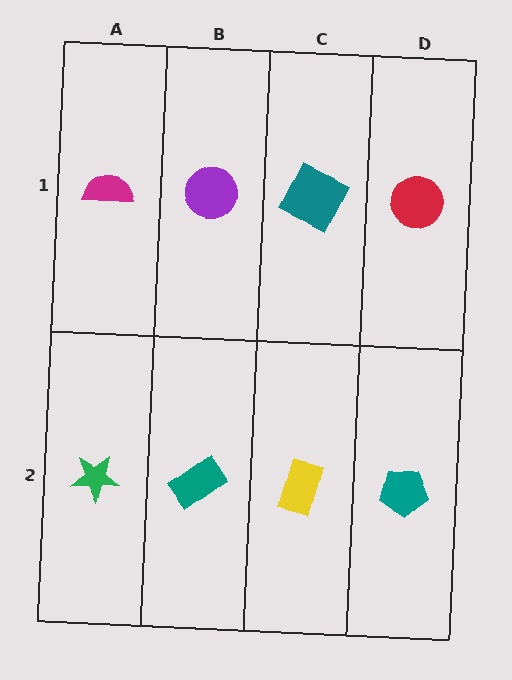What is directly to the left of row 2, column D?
A yellow rectangle.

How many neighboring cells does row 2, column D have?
2.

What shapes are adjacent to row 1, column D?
A teal pentagon (row 2, column D), a teal square (row 1, column C).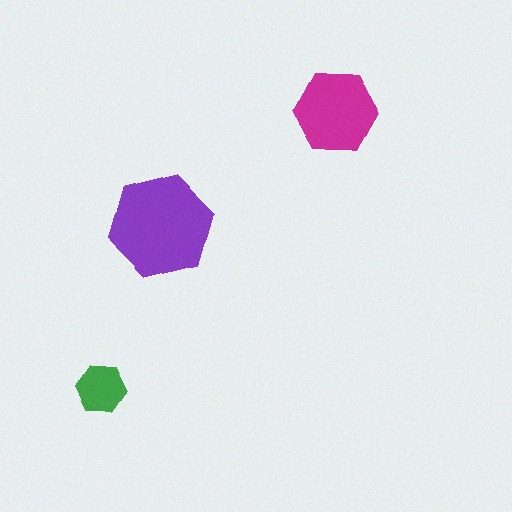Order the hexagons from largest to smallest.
the purple one, the magenta one, the green one.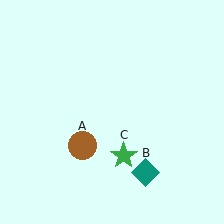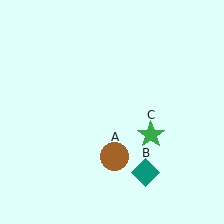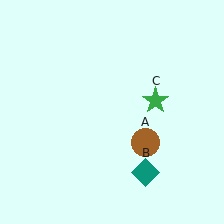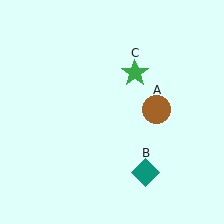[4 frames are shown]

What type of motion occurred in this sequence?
The brown circle (object A), green star (object C) rotated counterclockwise around the center of the scene.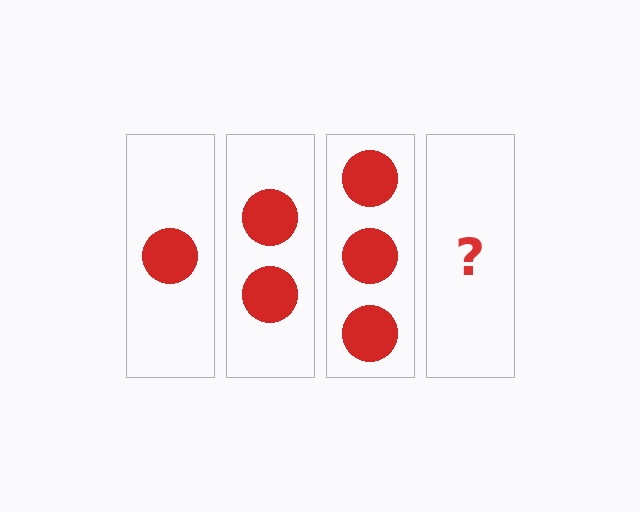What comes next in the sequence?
The next element should be 4 circles.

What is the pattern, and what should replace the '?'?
The pattern is that each step adds one more circle. The '?' should be 4 circles.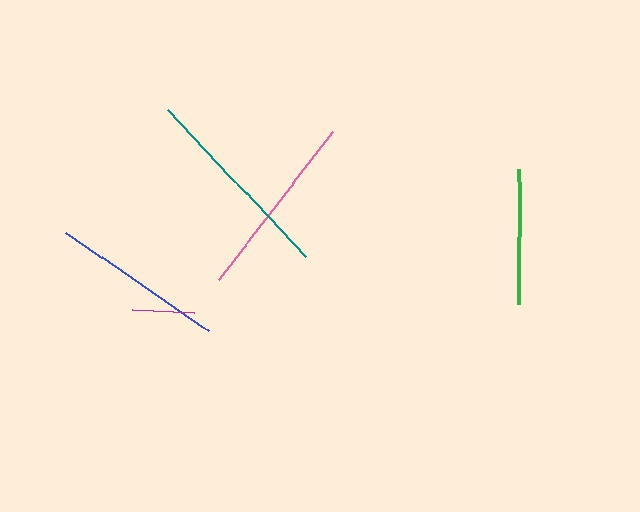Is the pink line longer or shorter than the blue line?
The pink line is longer than the blue line.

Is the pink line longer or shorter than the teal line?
The teal line is longer than the pink line.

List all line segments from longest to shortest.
From longest to shortest: teal, pink, blue, green, magenta.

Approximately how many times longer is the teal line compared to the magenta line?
The teal line is approximately 3.2 times the length of the magenta line.